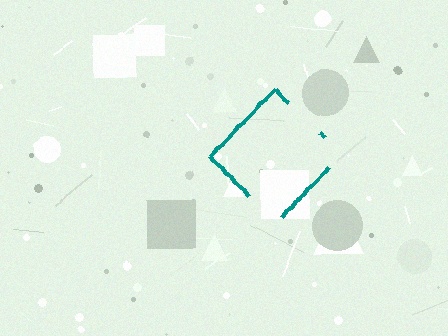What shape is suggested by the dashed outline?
The dashed outline suggests a diamond.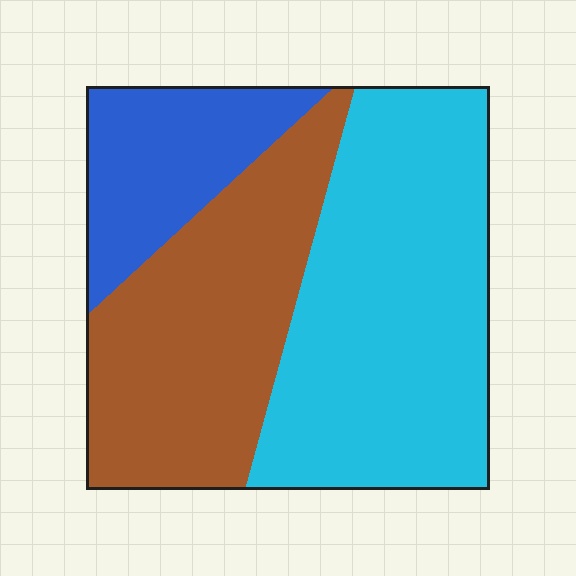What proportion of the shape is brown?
Brown takes up about one third (1/3) of the shape.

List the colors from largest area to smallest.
From largest to smallest: cyan, brown, blue.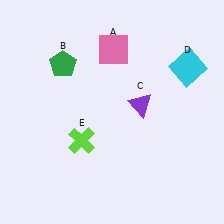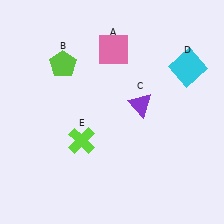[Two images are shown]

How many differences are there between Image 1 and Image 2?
There is 1 difference between the two images.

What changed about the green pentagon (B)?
In Image 1, B is green. In Image 2, it changed to lime.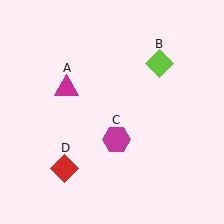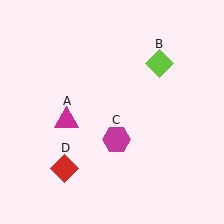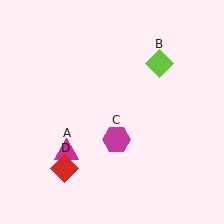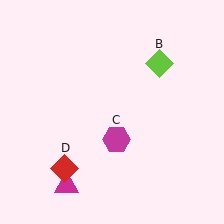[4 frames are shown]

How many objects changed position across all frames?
1 object changed position: magenta triangle (object A).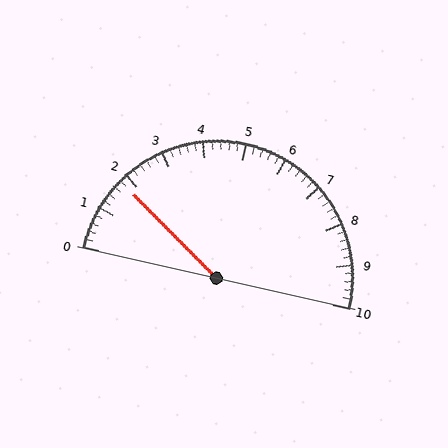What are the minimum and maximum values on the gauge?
The gauge ranges from 0 to 10.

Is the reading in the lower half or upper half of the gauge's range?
The reading is in the lower half of the range (0 to 10).